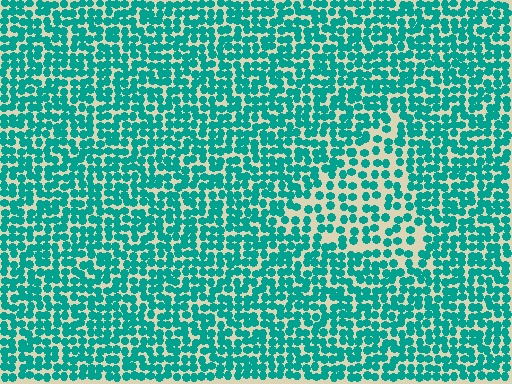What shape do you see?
I see a triangle.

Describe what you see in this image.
The image contains small teal elements arranged at two different densities. A triangle-shaped region is visible where the elements are less densely packed than the surrounding area.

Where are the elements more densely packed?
The elements are more densely packed outside the triangle boundary.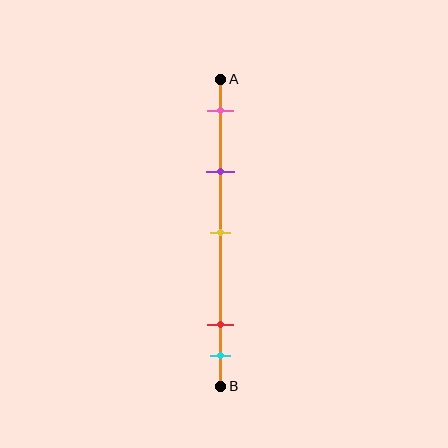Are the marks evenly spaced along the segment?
No, the marks are not evenly spaced.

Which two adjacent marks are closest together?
The red and cyan marks are the closest adjacent pair.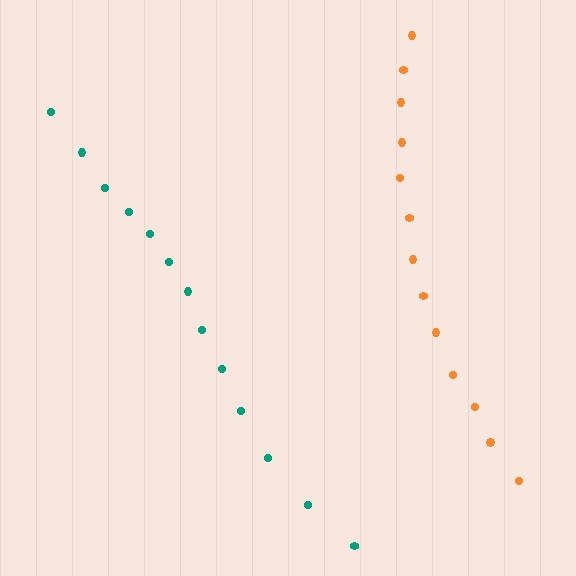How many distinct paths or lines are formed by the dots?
There are 2 distinct paths.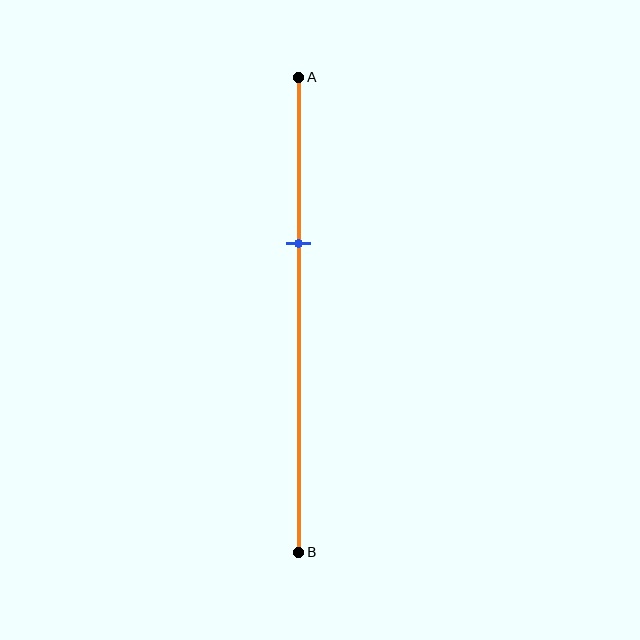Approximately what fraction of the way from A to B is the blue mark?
The blue mark is approximately 35% of the way from A to B.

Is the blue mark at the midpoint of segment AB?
No, the mark is at about 35% from A, not at the 50% midpoint.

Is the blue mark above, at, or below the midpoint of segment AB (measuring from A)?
The blue mark is above the midpoint of segment AB.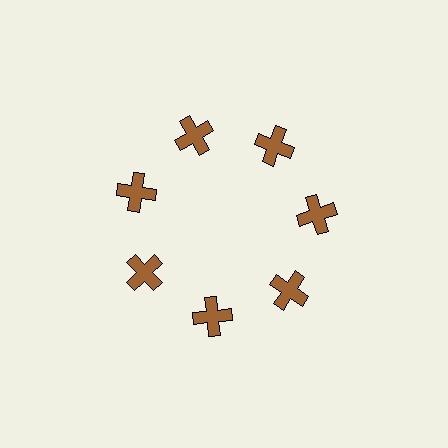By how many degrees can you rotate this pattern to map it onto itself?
The pattern maps onto itself every 51 degrees of rotation.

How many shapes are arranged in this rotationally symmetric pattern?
There are 7 shapes, arranged in 7 groups of 1.